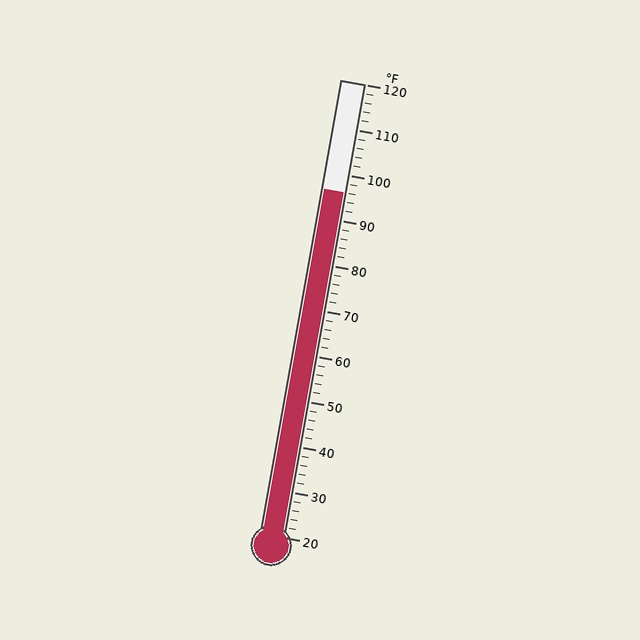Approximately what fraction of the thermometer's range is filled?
The thermometer is filled to approximately 75% of its range.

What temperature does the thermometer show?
The thermometer shows approximately 96°F.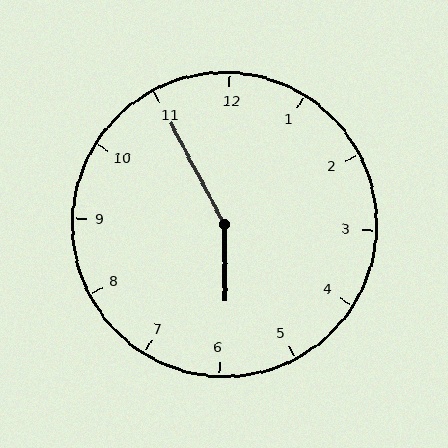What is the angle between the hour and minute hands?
Approximately 152 degrees.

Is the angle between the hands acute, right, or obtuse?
It is obtuse.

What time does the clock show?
5:55.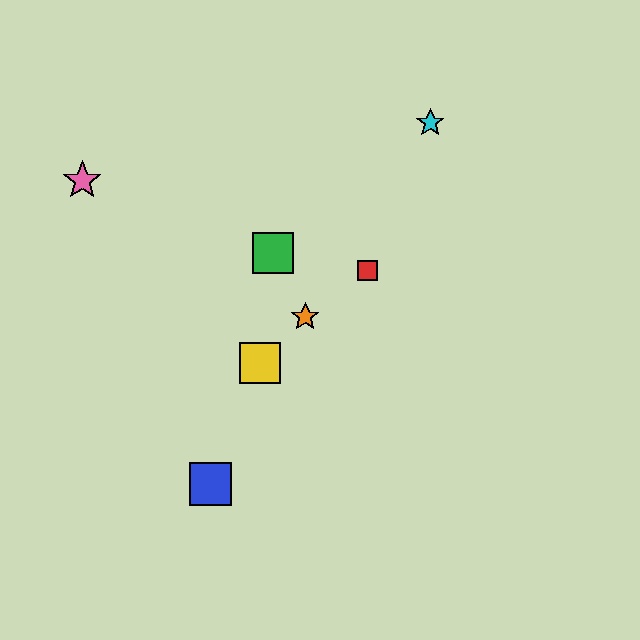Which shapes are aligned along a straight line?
The green square, the purple star, the orange star are aligned along a straight line.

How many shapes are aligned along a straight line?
3 shapes (the green square, the purple star, the orange star) are aligned along a straight line.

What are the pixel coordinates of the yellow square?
The yellow square is at (260, 363).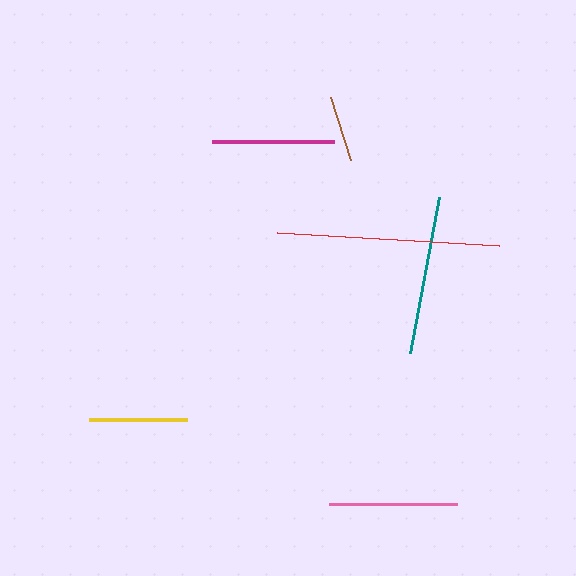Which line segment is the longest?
The red line is the longest at approximately 223 pixels.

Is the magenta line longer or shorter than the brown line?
The magenta line is longer than the brown line.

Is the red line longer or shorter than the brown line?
The red line is longer than the brown line.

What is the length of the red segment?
The red segment is approximately 223 pixels long.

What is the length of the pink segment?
The pink segment is approximately 127 pixels long.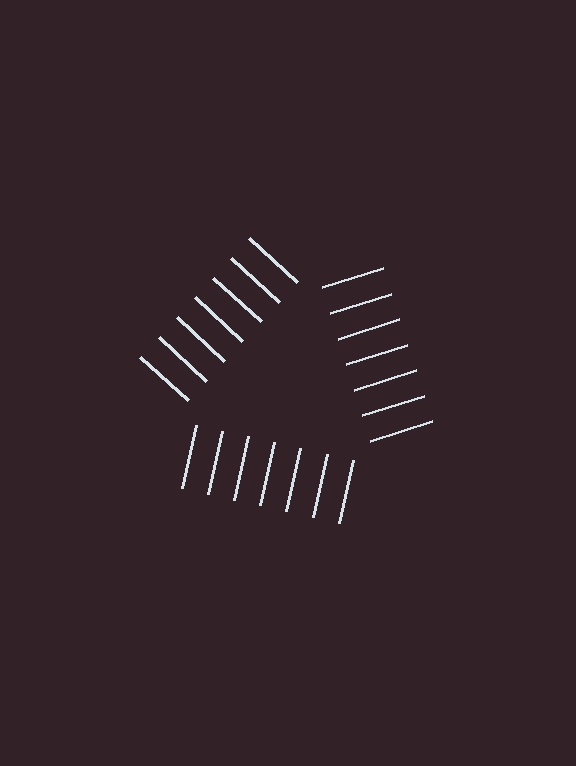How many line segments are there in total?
21 — 7 along each of the 3 edges.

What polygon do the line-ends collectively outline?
An illusory triangle — the line segments terminate on its edges but no continuous stroke is drawn.